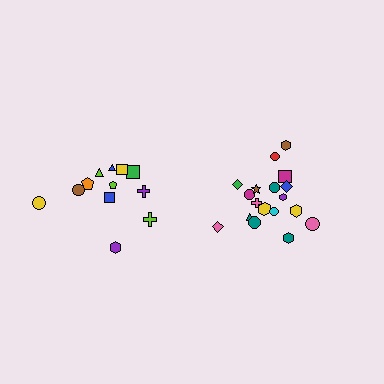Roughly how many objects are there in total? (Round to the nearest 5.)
Roughly 30 objects in total.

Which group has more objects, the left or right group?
The right group.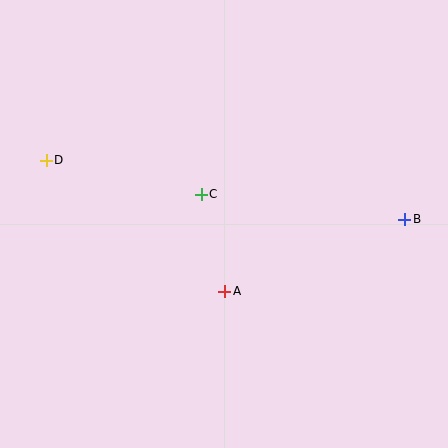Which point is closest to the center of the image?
Point C at (201, 195) is closest to the center.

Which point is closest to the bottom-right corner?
Point B is closest to the bottom-right corner.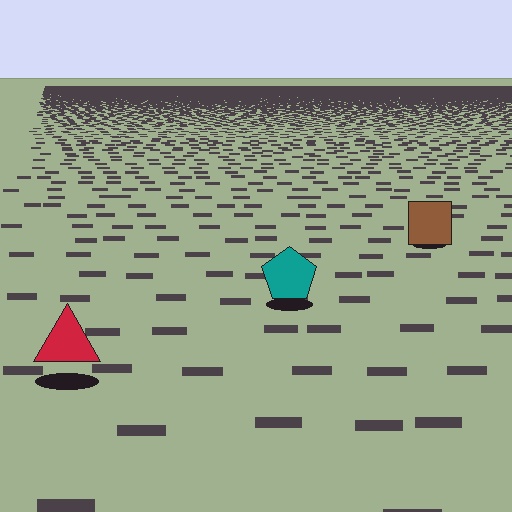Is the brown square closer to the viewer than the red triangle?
No. The red triangle is closer — you can tell from the texture gradient: the ground texture is coarser near it.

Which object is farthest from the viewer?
The brown square is farthest from the viewer. It appears smaller and the ground texture around it is denser.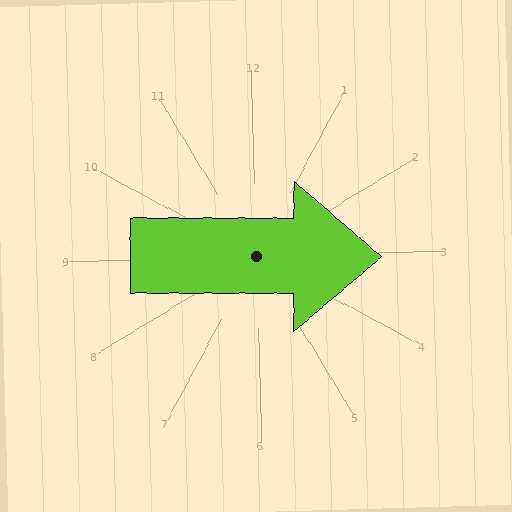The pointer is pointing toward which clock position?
Roughly 3 o'clock.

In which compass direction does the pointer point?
East.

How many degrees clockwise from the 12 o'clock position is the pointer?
Approximately 92 degrees.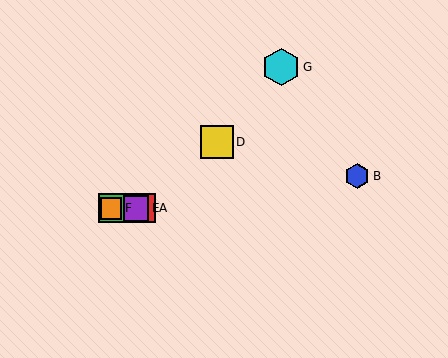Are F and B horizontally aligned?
No, F is at y≈208 and B is at y≈176.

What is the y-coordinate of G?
Object G is at y≈67.